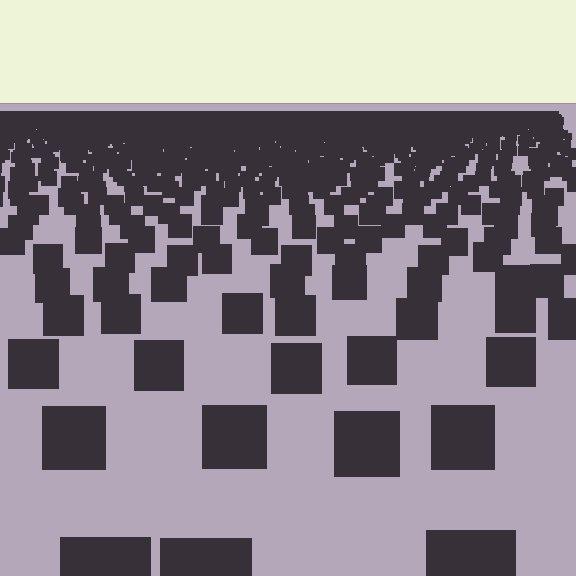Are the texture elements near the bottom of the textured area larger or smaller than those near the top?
Larger. Near the bottom, elements are closer to the viewer and appear at a bigger on-screen size.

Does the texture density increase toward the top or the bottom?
Density increases toward the top.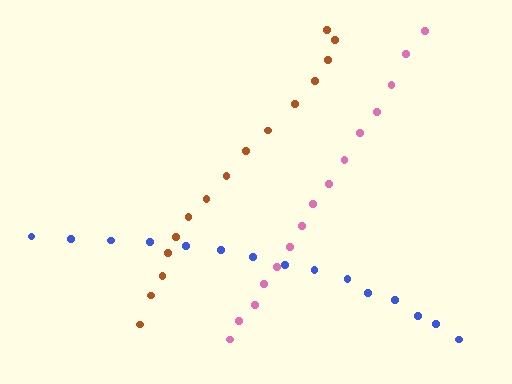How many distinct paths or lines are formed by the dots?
There are 3 distinct paths.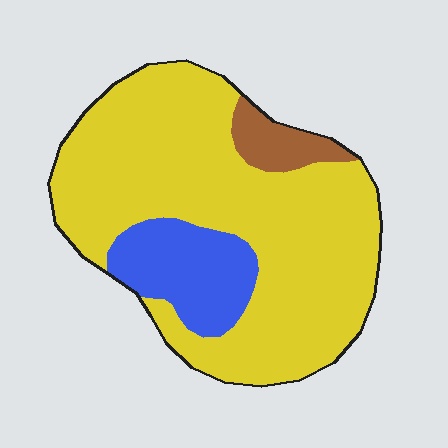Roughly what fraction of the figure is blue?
Blue takes up about one sixth (1/6) of the figure.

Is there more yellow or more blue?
Yellow.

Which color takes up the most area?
Yellow, at roughly 75%.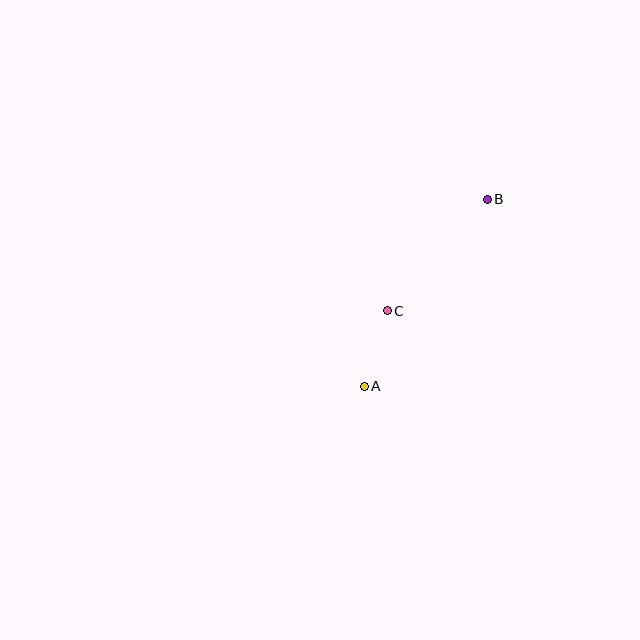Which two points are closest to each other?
Points A and C are closest to each other.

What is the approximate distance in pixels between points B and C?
The distance between B and C is approximately 150 pixels.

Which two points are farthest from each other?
Points A and B are farthest from each other.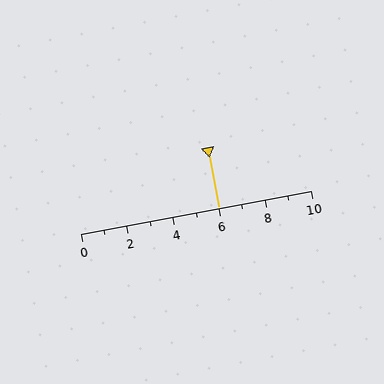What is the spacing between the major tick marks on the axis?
The major ticks are spaced 2 apart.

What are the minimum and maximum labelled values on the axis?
The axis runs from 0 to 10.